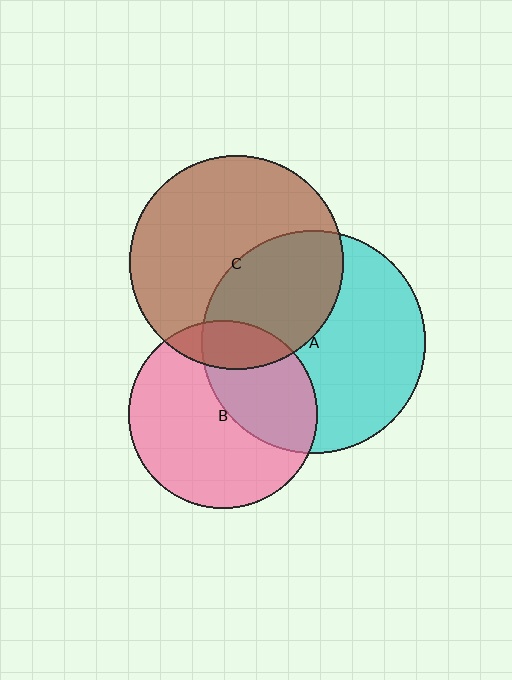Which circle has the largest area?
Circle A (cyan).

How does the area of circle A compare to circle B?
Approximately 1.4 times.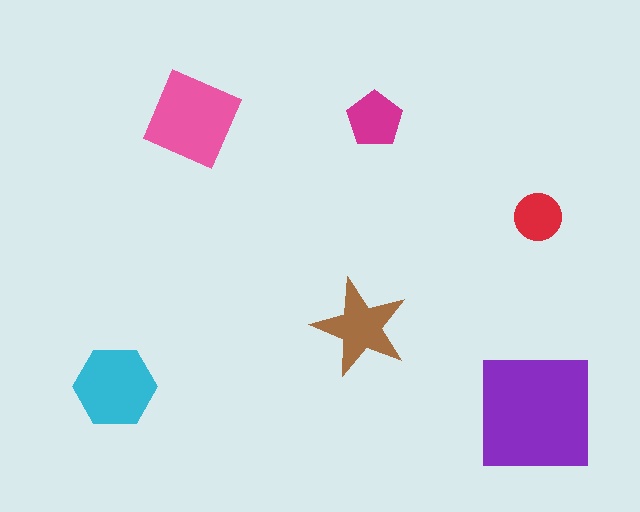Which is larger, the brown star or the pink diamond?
The pink diamond.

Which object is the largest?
The purple square.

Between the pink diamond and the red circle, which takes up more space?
The pink diamond.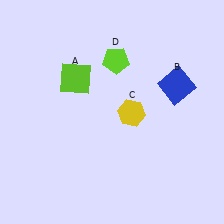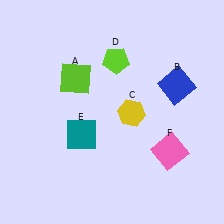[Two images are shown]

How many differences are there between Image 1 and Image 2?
There are 2 differences between the two images.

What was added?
A teal square (E), a pink square (F) were added in Image 2.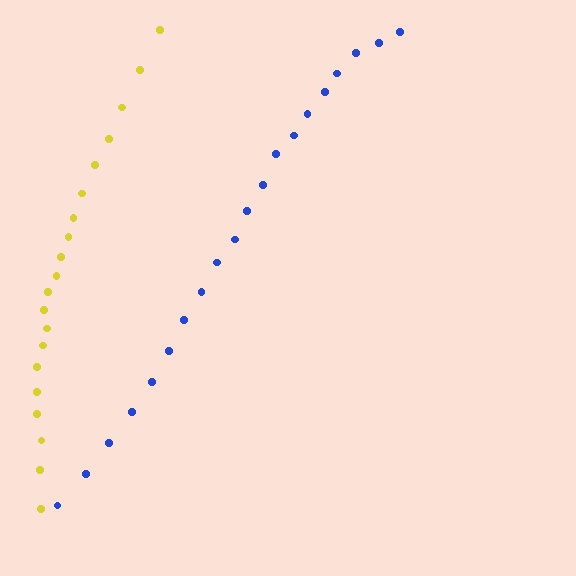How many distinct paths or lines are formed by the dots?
There are 2 distinct paths.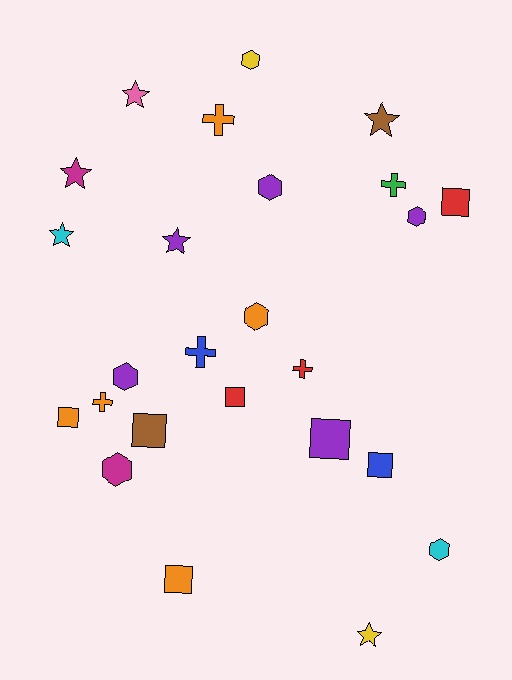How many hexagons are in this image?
There are 7 hexagons.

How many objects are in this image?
There are 25 objects.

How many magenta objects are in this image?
There are 2 magenta objects.